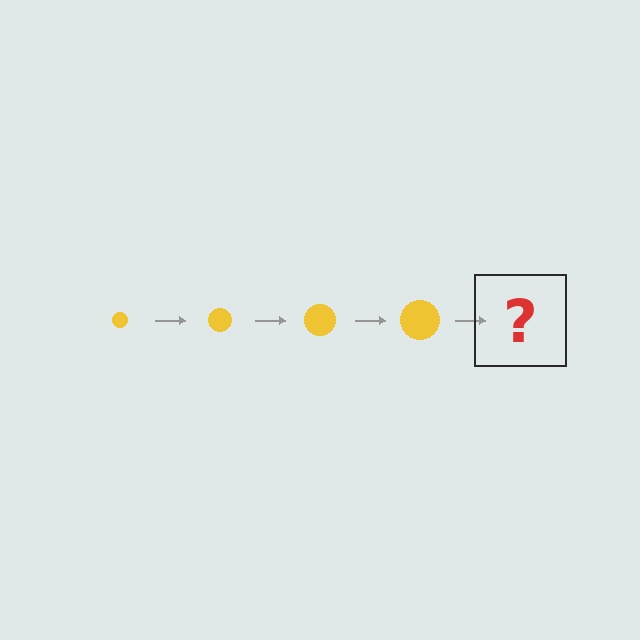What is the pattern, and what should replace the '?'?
The pattern is that the circle gets progressively larger each step. The '?' should be a yellow circle, larger than the previous one.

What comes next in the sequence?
The next element should be a yellow circle, larger than the previous one.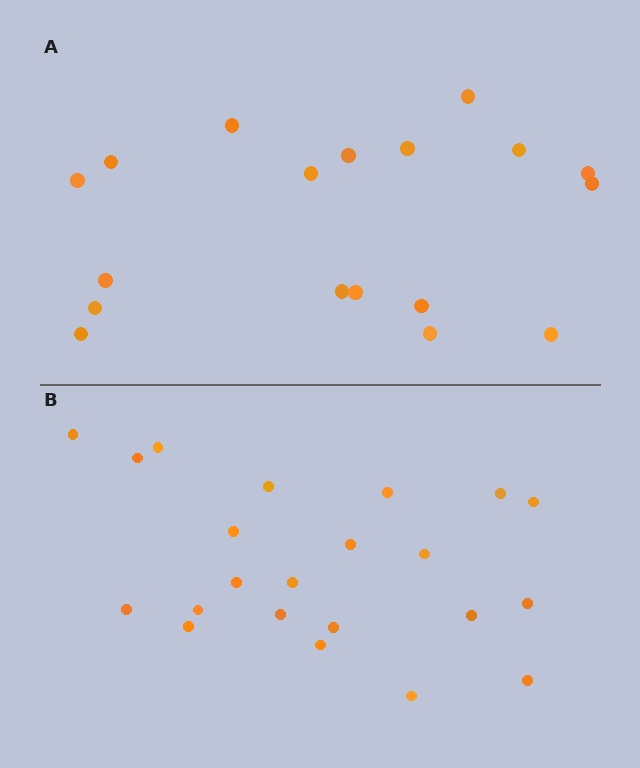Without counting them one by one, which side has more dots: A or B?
Region B (the bottom region) has more dots.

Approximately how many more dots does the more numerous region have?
Region B has about 4 more dots than region A.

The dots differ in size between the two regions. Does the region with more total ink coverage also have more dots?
No. Region A has more total ink coverage because its dots are larger, but region B actually contains more individual dots. Total area can be misleading — the number of items is what matters here.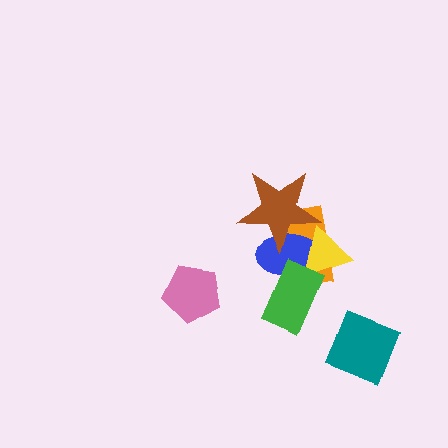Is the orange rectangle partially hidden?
Yes, it is partially covered by another shape.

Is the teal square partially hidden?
No, no other shape covers it.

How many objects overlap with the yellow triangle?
4 objects overlap with the yellow triangle.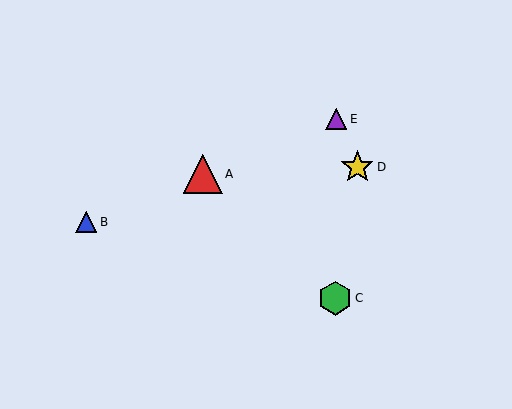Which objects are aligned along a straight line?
Objects A, B, E are aligned along a straight line.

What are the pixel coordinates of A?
Object A is at (203, 174).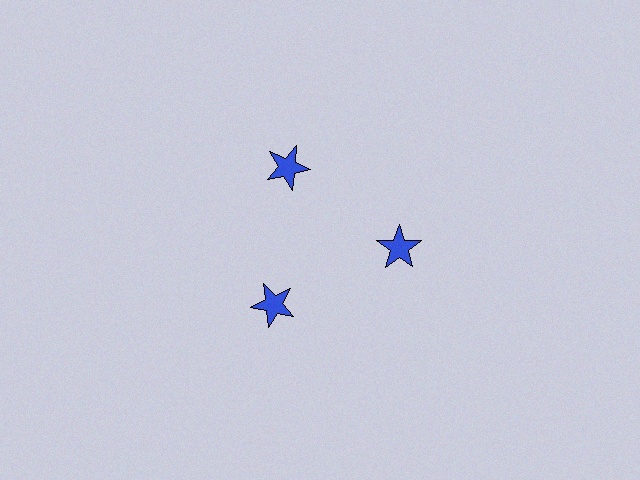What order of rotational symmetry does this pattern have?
This pattern has 3-fold rotational symmetry.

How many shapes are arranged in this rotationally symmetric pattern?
There are 3 shapes, arranged in 3 groups of 1.